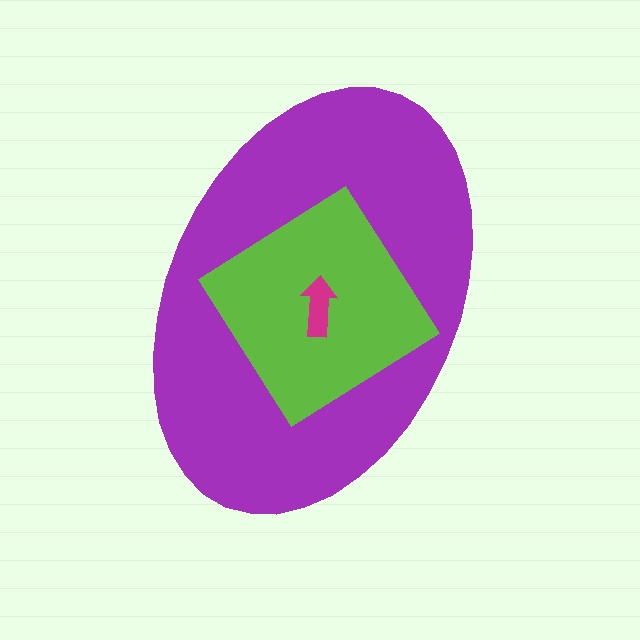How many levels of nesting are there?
3.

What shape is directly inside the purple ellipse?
The lime diamond.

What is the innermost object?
The magenta arrow.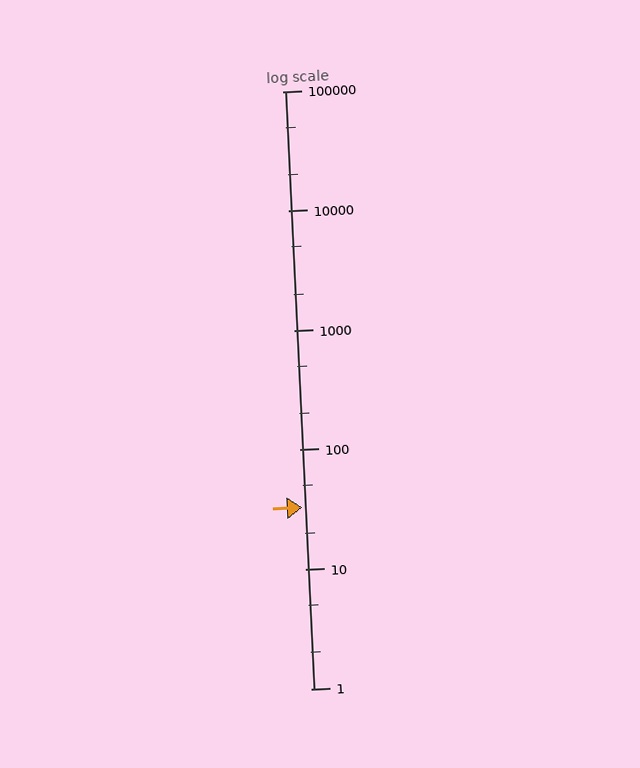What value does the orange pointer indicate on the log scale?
The pointer indicates approximately 33.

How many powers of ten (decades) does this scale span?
The scale spans 5 decades, from 1 to 100000.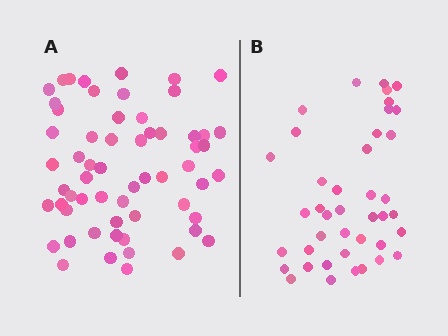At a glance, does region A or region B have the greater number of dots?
Region A (the left region) has more dots.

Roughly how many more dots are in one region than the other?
Region A has approximately 20 more dots than region B.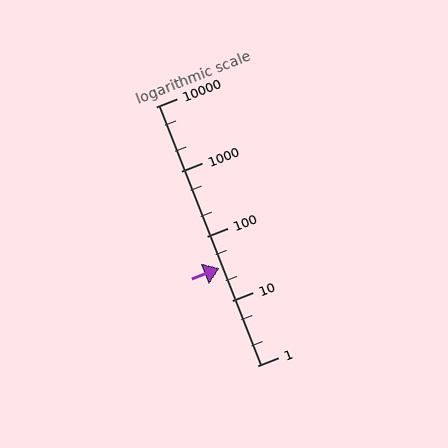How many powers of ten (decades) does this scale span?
The scale spans 4 decades, from 1 to 10000.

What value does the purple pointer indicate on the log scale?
The pointer indicates approximately 32.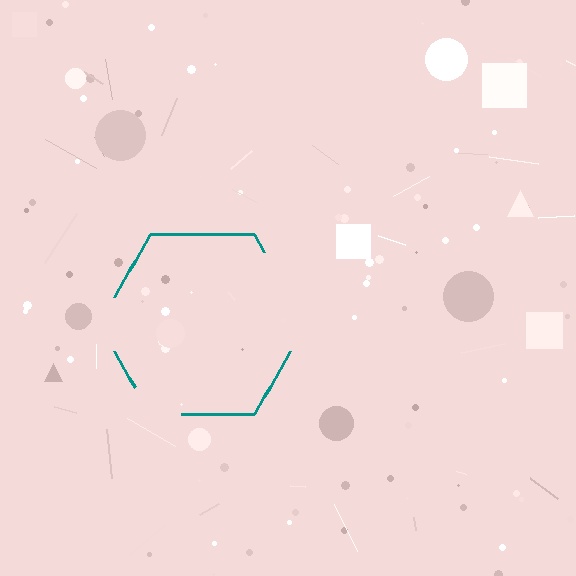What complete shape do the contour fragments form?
The contour fragments form a hexagon.